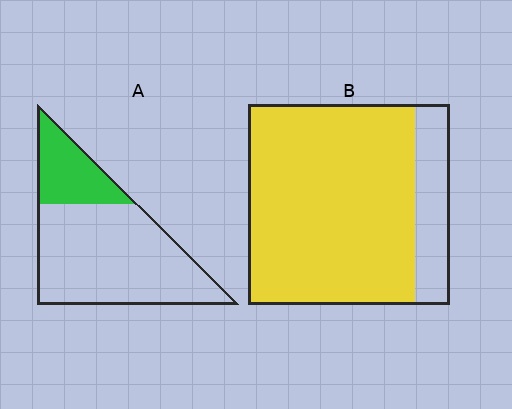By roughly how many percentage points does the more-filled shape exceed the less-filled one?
By roughly 60 percentage points (B over A).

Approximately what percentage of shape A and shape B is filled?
A is approximately 25% and B is approximately 85%.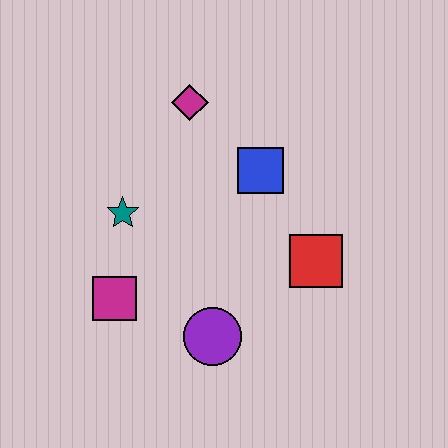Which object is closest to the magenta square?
The teal star is closest to the magenta square.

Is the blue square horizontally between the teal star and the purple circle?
No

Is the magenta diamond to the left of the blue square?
Yes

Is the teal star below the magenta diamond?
Yes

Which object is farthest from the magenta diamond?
The purple circle is farthest from the magenta diamond.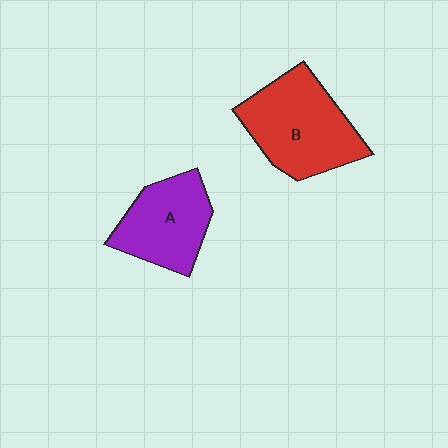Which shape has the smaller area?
Shape A (purple).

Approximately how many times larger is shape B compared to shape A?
Approximately 1.3 times.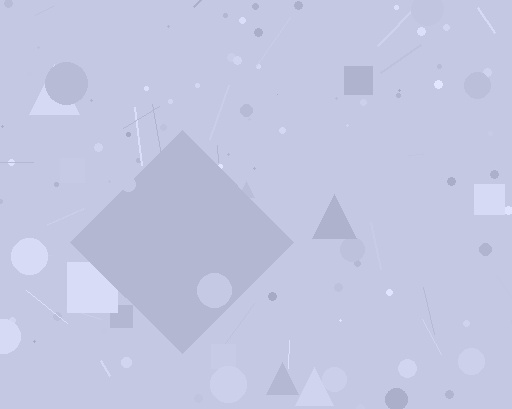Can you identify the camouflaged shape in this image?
The camouflaged shape is a diamond.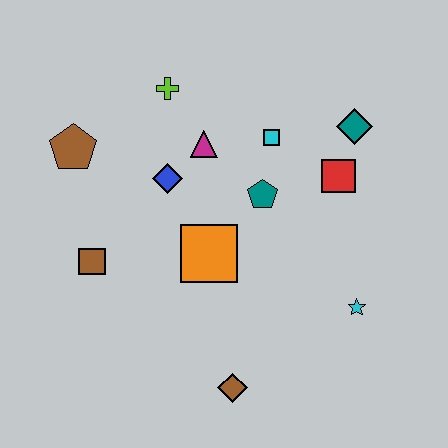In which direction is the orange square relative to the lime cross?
The orange square is below the lime cross.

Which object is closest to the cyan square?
The teal pentagon is closest to the cyan square.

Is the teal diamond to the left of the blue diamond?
No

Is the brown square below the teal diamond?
Yes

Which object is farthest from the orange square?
The teal diamond is farthest from the orange square.